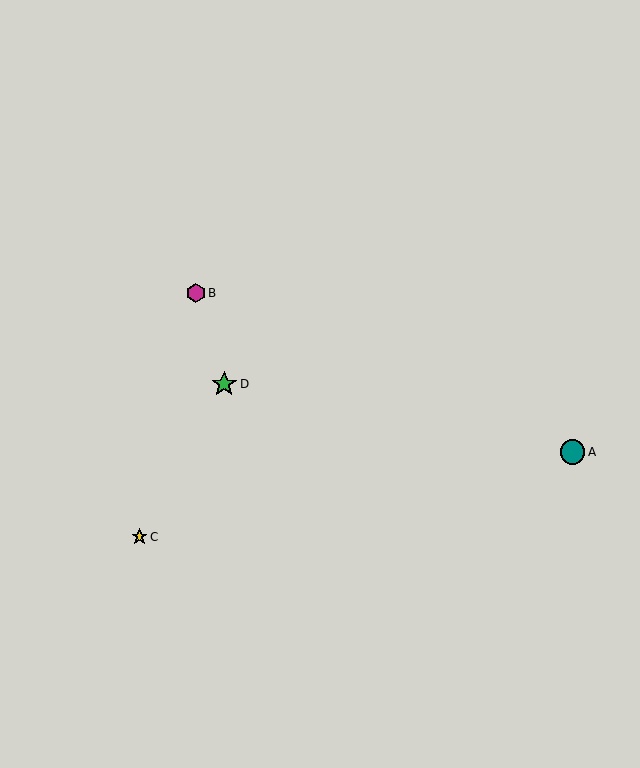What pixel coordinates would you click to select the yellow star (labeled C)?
Click at (139, 537) to select the yellow star C.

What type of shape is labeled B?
Shape B is a magenta hexagon.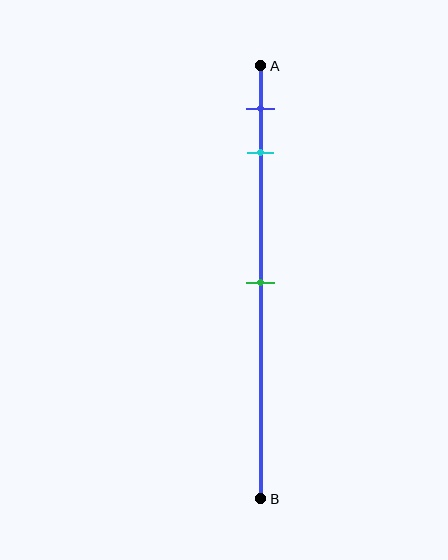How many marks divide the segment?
There are 3 marks dividing the segment.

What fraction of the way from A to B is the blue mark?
The blue mark is approximately 10% (0.1) of the way from A to B.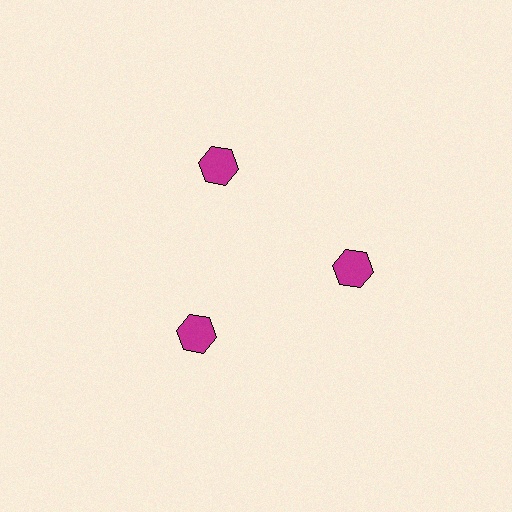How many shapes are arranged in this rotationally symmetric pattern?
There are 3 shapes, arranged in 3 groups of 1.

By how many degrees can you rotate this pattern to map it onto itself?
The pattern maps onto itself every 120 degrees of rotation.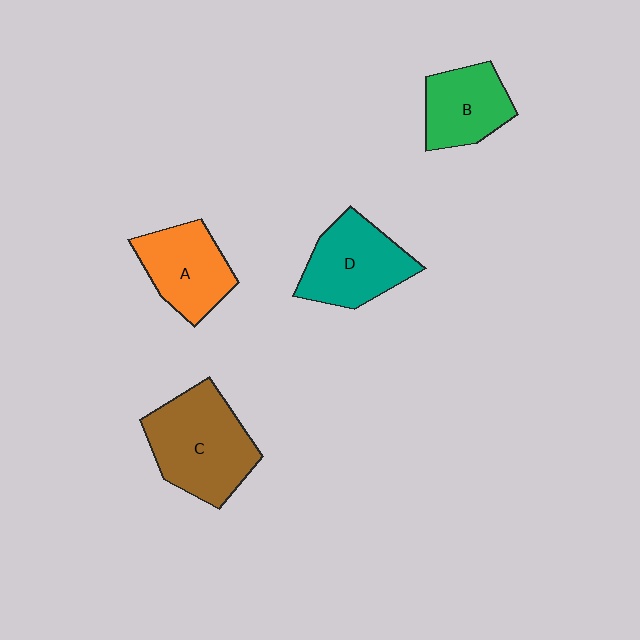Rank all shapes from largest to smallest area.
From largest to smallest: C (brown), D (teal), A (orange), B (green).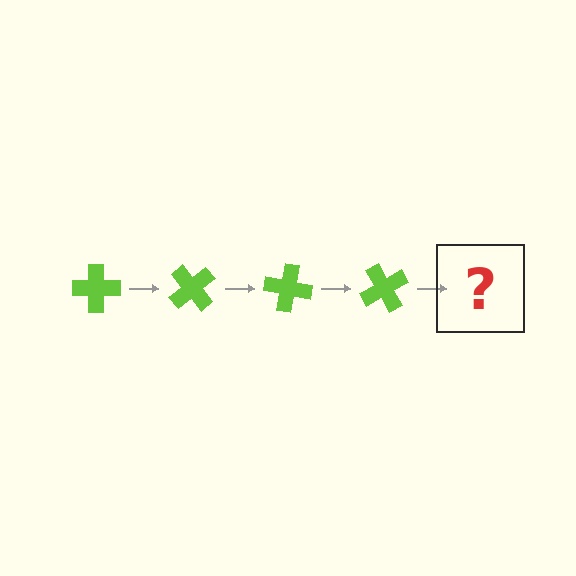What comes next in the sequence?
The next element should be a lime cross rotated 200 degrees.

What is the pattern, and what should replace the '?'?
The pattern is that the cross rotates 50 degrees each step. The '?' should be a lime cross rotated 200 degrees.